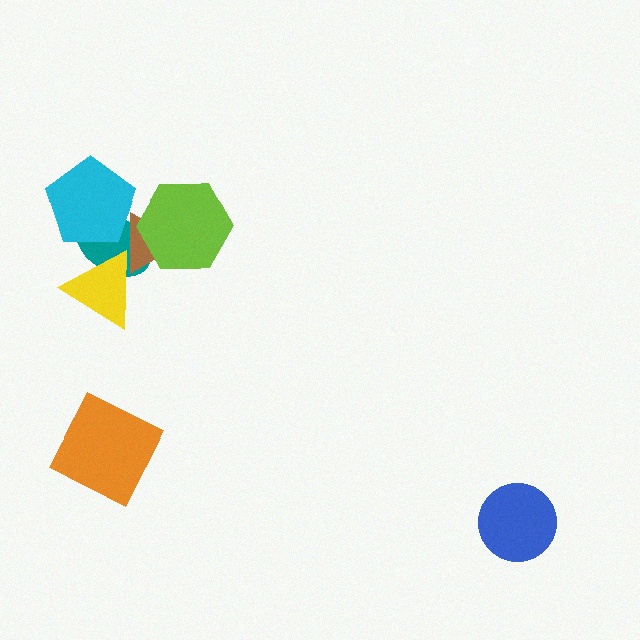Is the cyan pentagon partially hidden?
No, no other shape covers it.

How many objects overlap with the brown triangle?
4 objects overlap with the brown triangle.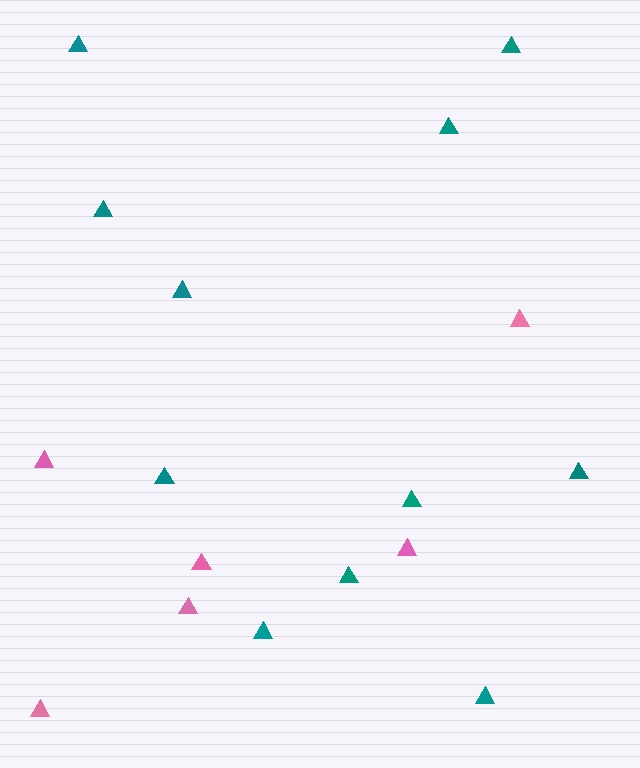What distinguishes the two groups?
There are 2 groups: one group of teal triangles (11) and one group of pink triangles (6).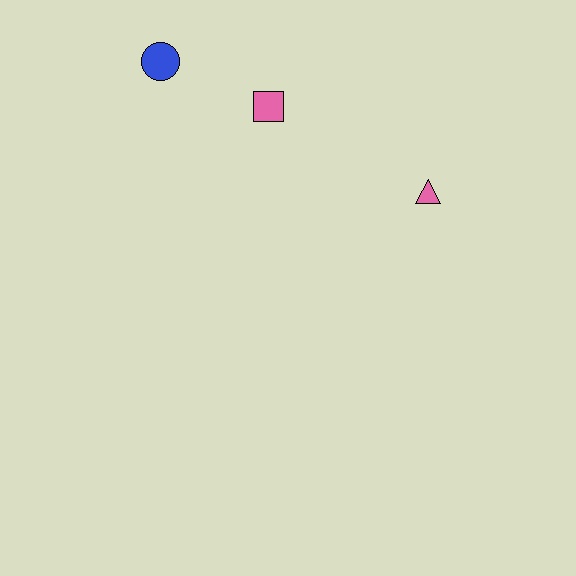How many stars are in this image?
There are no stars.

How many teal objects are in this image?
There are no teal objects.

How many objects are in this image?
There are 3 objects.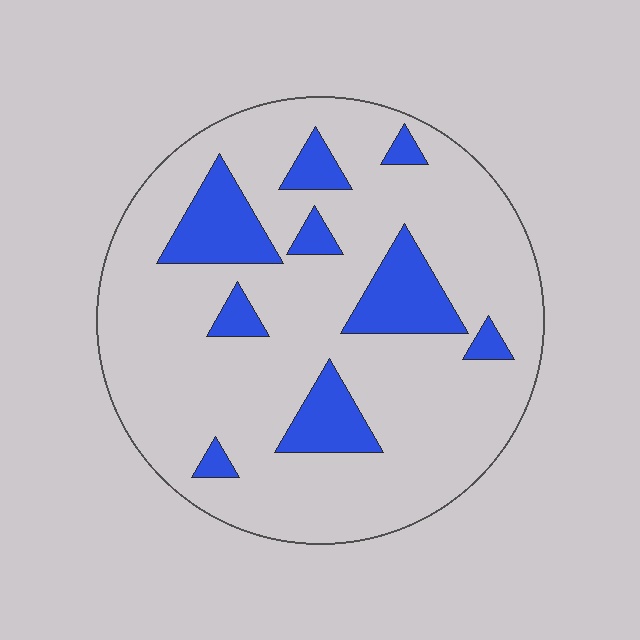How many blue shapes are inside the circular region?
9.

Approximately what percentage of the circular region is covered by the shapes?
Approximately 20%.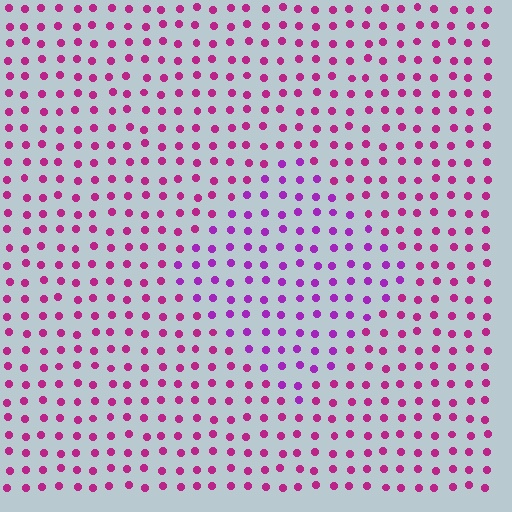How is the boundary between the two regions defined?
The boundary is defined purely by a slight shift in hue (about 29 degrees). Spacing, size, and orientation are identical on both sides.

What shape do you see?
I see a diamond.